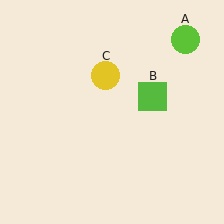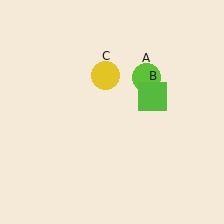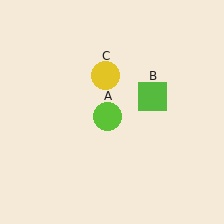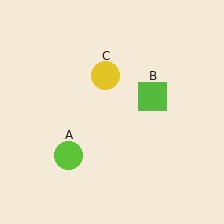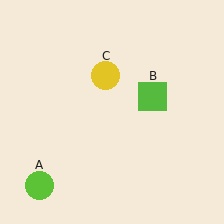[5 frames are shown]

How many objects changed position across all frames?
1 object changed position: lime circle (object A).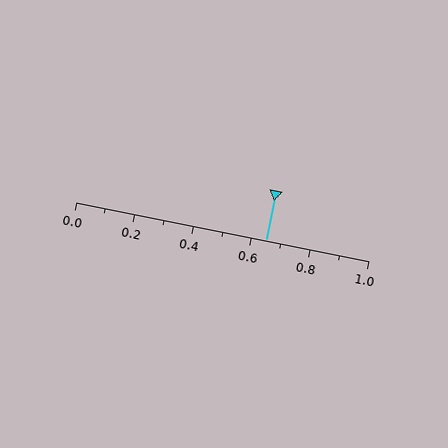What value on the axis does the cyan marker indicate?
The marker indicates approximately 0.65.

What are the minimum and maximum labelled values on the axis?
The axis runs from 0.0 to 1.0.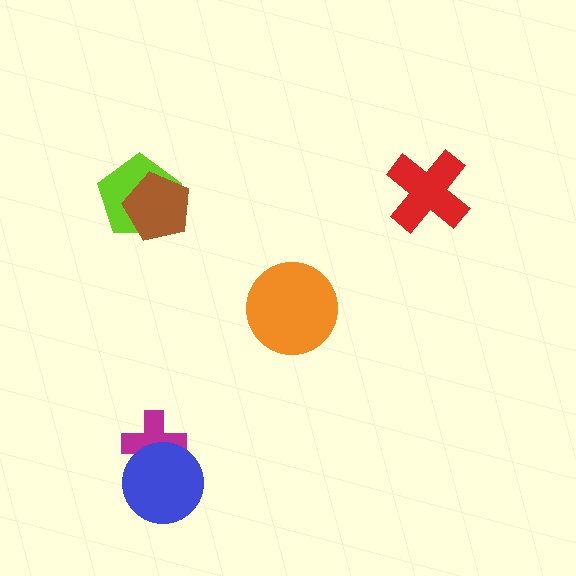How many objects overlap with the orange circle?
0 objects overlap with the orange circle.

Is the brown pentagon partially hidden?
No, no other shape covers it.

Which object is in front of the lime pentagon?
The brown pentagon is in front of the lime pentagon.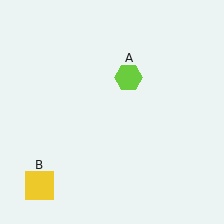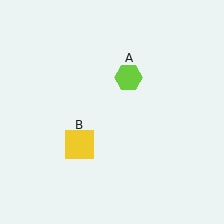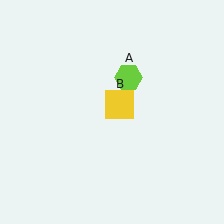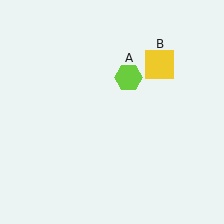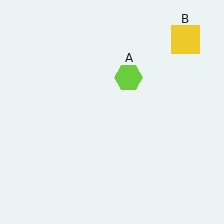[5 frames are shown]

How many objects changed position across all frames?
1 object changed position: yellow square (object B).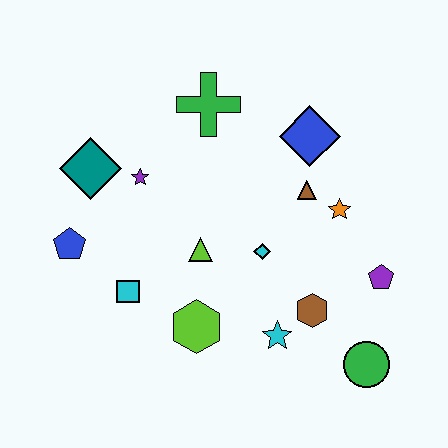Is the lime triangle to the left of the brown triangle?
Yes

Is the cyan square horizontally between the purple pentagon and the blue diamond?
No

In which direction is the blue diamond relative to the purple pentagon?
The blue diamond is above the purple pentagon.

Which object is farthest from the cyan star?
The teal diamond is farthest from the cyan star.